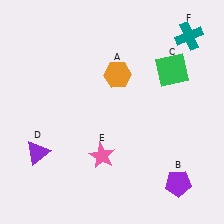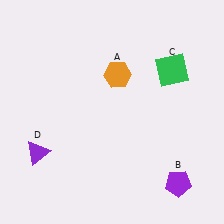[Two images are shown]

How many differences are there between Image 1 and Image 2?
There are 2 differences between the two images.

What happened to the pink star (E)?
The pink star (E) was removed in Image 2. It was in the bottom-left area of Image 1.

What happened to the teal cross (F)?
The teal cross (F) was removed in Image 2. It was in the top-right area of Image 1.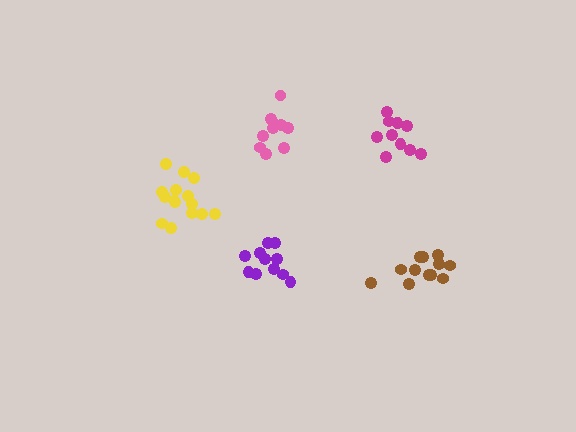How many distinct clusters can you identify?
There are 5 distinct clusters.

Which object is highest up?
The pink cluster is topmost.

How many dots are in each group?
Group 1: 15 dots, Group 2: 10 dots, Group 3: 12 dots, Group 4: 10 dots, Group 5: 11 dots (58 total).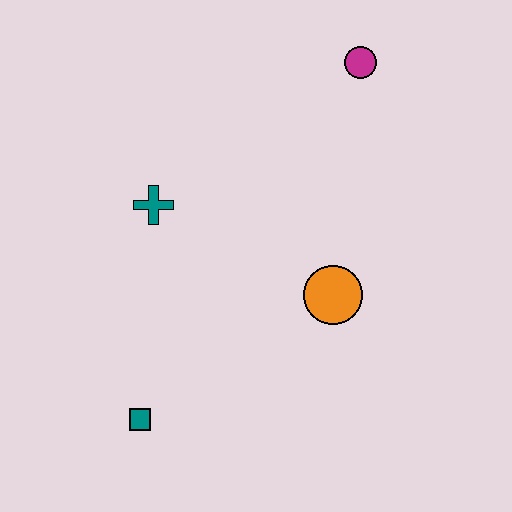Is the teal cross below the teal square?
No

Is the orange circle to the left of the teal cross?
No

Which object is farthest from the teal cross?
The magenta circle is farthest from the teal cross.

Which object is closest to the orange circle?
The teal cross is closest to the orange circle.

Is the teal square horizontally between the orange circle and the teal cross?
No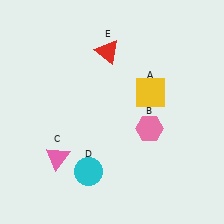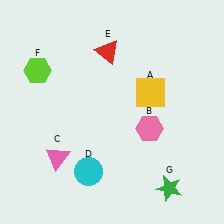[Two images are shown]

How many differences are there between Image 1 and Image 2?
There are 2 differences between the two images.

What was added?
A lime hexagon (F), a green star (G) were added in Image 2.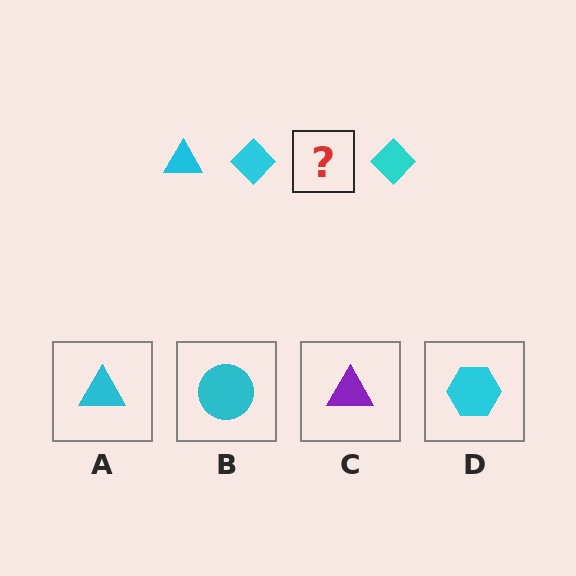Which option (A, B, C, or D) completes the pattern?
A.